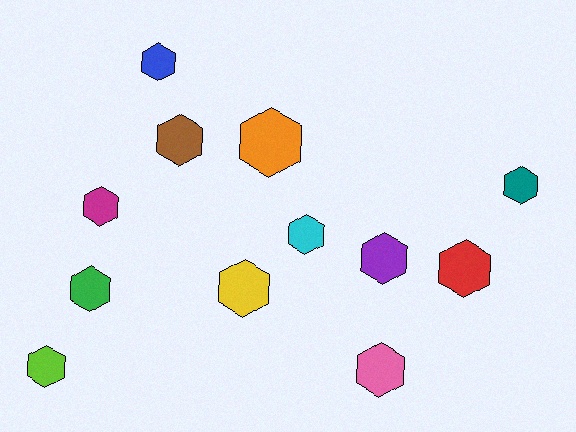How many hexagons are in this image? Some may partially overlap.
There are 12 hexagons.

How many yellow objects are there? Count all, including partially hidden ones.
There is 1 yellow object.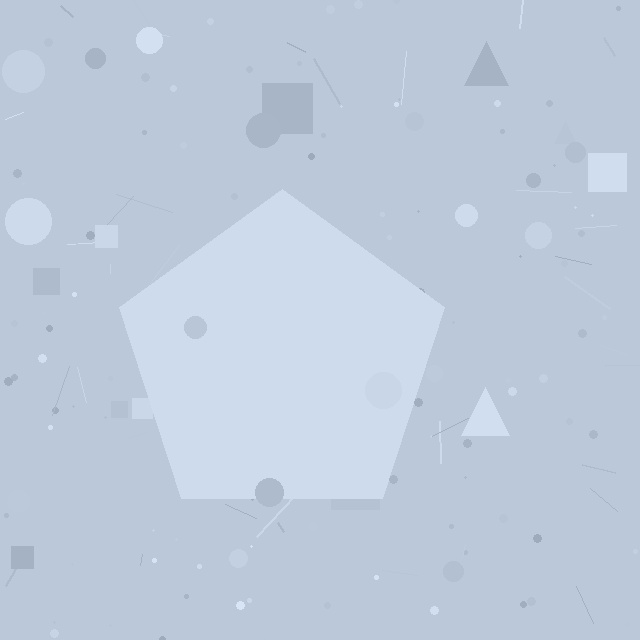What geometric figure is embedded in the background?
A pentagon is embedded in the background.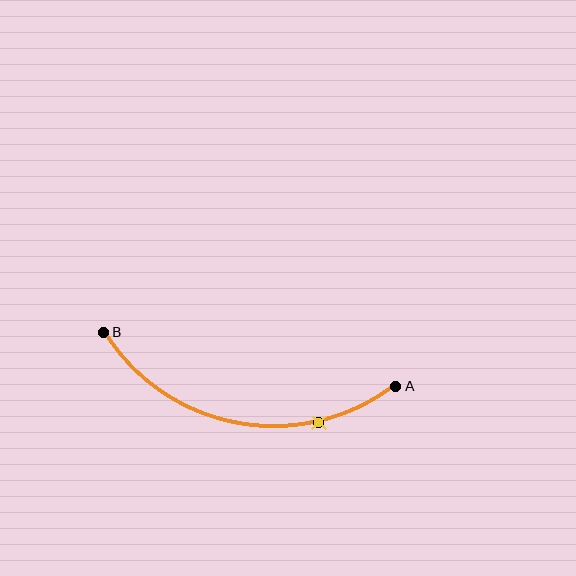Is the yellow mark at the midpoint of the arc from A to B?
No. The yellow mark lies on the arc but is closer to endpoint A. The arc midpoint would be at the point on the curve equidistant along the arc from both A and B.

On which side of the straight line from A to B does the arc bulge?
The arc bulges below the straight line connecting A and B.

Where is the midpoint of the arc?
The arc midpoint is the point on the curve farthest from the straight line joining A and B. It sits below that line.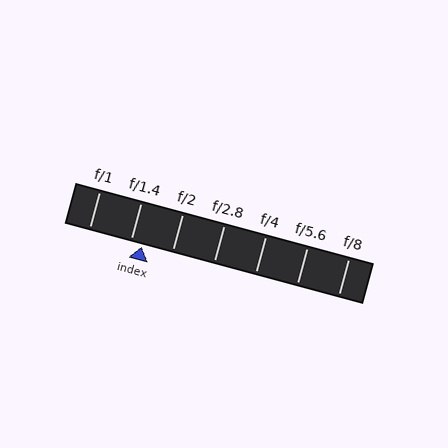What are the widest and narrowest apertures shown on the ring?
The widest aperture shown is f/1 and the narrowest is f/8.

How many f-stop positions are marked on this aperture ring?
There are 7 f-stop positions marked.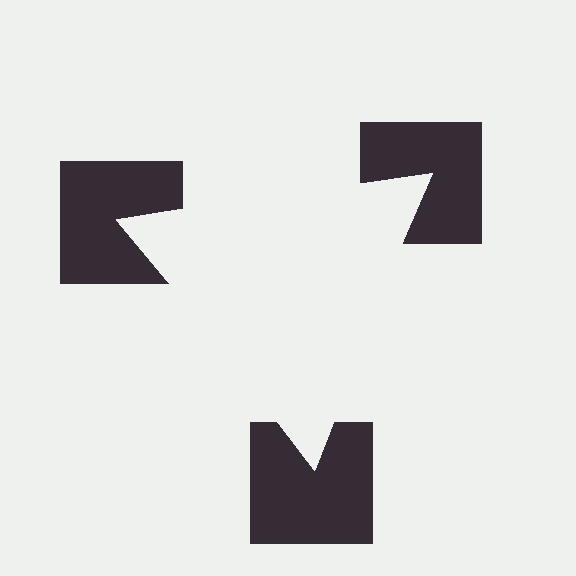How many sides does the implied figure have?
3 sides.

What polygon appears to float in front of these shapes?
An illusory triangle — its edges are inferred from the aligned wedge cuts in the notched squares, not physically drawn.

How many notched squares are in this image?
There are 3 — one at each vertex of the illusory triangle.